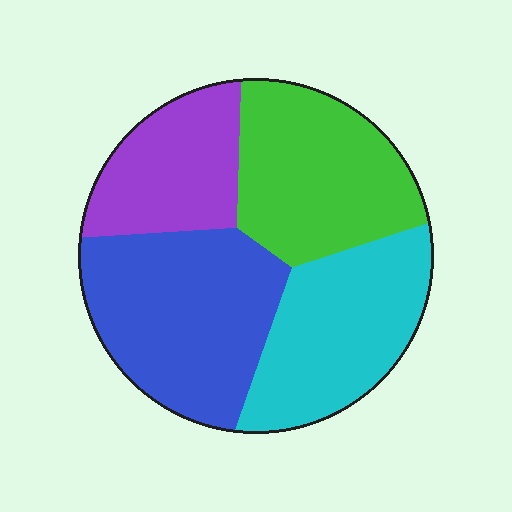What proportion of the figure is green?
Green takes up between a quarter and a half of the figure.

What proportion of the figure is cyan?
Cyan covers about 25% of the figure.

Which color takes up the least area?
Purple, at roughly 20%.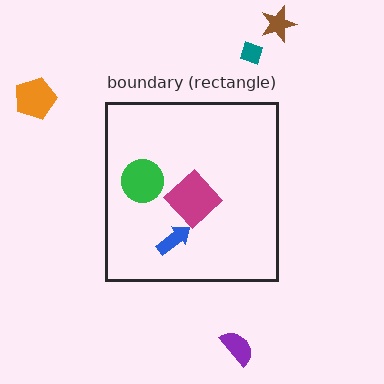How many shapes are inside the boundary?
3 inside, 4 outside.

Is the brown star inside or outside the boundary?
Outside.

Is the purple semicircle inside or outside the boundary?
Outside.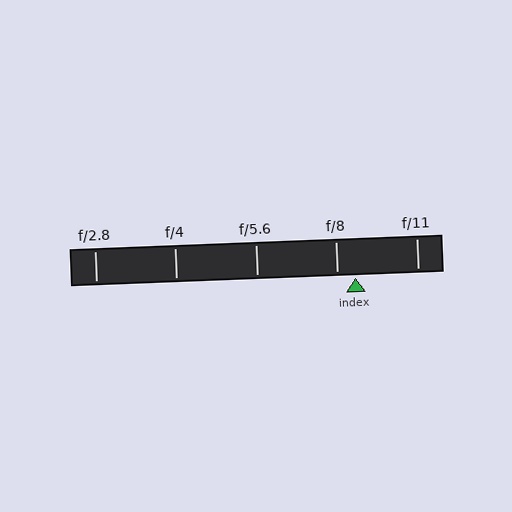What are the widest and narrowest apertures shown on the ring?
The widest aperture shown is f/2.8 and the narrowest is f/11.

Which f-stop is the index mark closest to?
The index mark is closest to f/8.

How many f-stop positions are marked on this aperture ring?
There are 5 f-stop positions marked.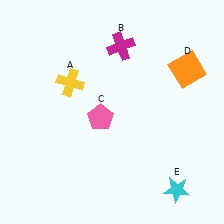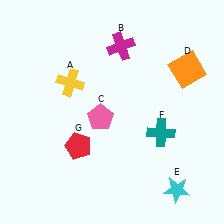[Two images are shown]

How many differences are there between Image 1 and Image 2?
There are 2 differences between the two images.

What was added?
A teal cross (F), a red pentagon (G) were added in Image 2.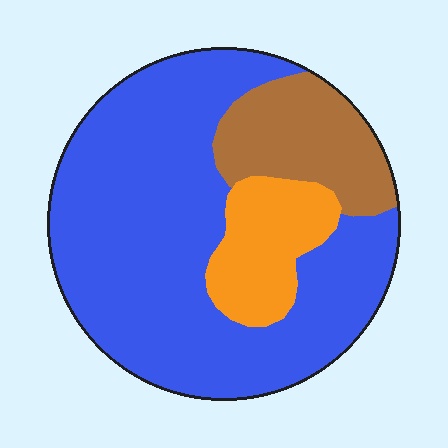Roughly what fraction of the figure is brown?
Brown takes up about one sixth (1/6) of the figure.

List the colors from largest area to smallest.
From largest to smallest: blue, brown, orange.